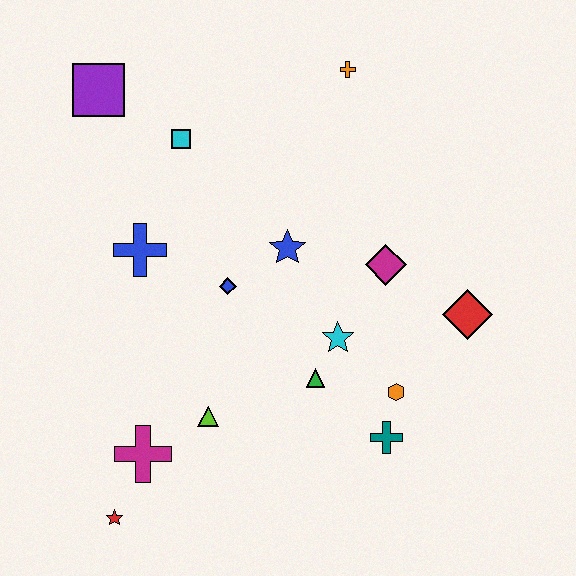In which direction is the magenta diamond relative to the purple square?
The magenta diamond is to the right of the purple square.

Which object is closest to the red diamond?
The magenta diamond is closest to the red diamond.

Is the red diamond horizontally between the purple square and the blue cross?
No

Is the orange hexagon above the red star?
Yes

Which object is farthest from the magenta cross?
The orange cross is farthest from the magenta cross.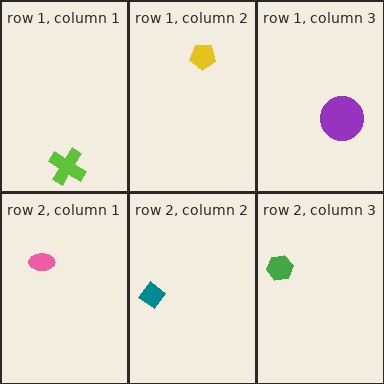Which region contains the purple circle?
The row 1, column 3 region.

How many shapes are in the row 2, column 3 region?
1.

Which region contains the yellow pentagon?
The row 1, column 2 region.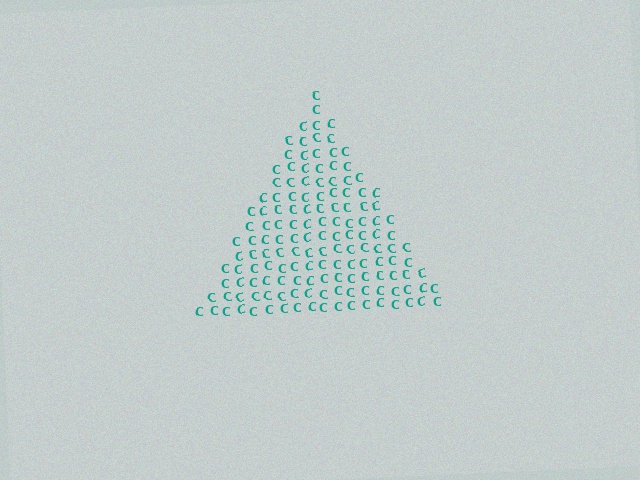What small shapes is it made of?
It is made of small letter C's.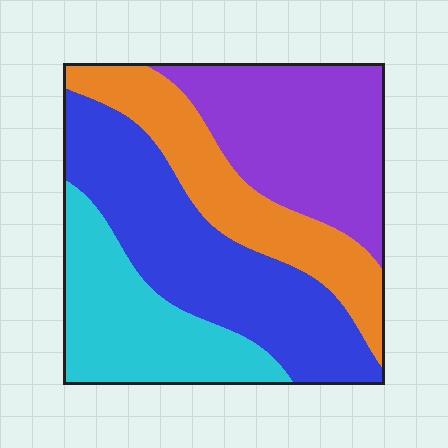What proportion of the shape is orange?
Orange takes up about one fifth (1/5) of the shape.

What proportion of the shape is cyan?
Cyan covers about 20% of the shape.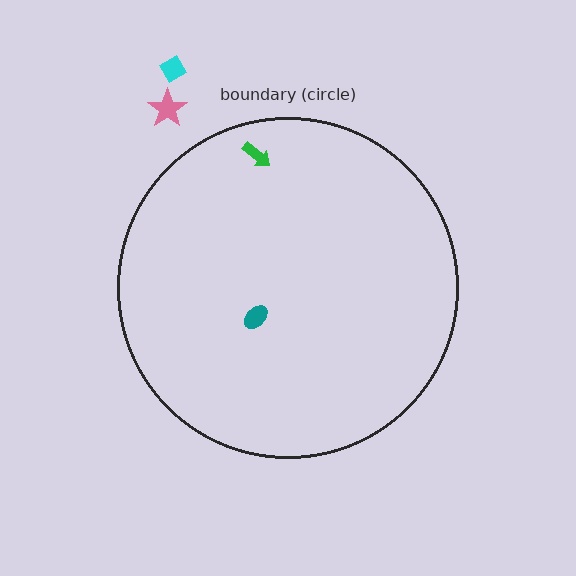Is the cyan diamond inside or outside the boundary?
Outside.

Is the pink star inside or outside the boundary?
Outside.